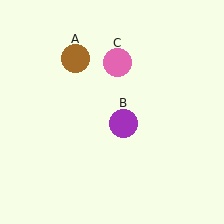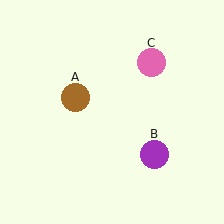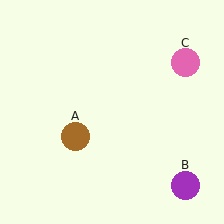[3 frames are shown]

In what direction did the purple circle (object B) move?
The purple circle (object B) moved down and to the right.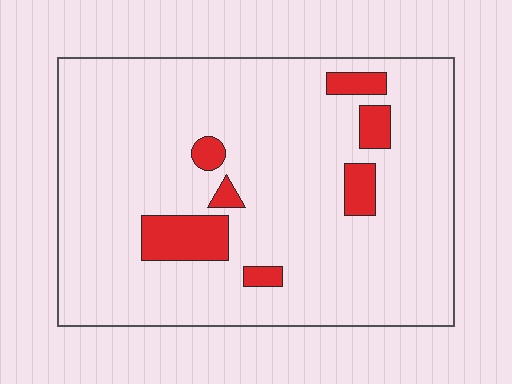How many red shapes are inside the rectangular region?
7.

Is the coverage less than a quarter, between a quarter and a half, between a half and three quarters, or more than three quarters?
Less than a quarter.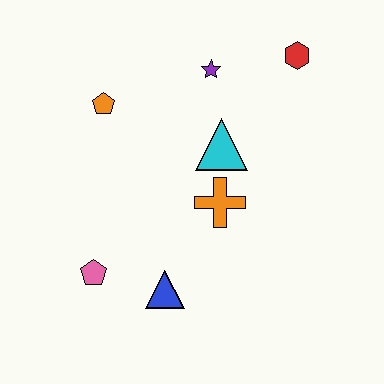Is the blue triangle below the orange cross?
Yes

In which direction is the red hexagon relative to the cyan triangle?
The red hexagon is above the cyan triangle.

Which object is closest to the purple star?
The cyan triangle is closest to the purple star.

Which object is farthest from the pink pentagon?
The red hexagon is farthest from the pink pentagon.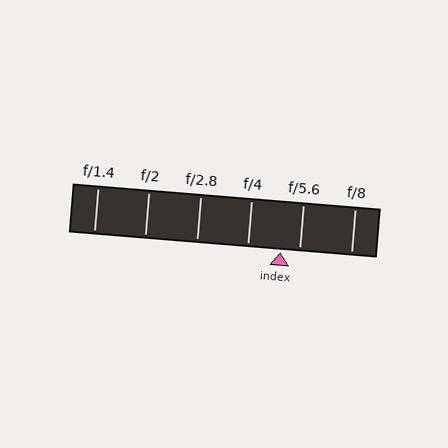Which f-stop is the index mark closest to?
The index mark is closest to f/5.6.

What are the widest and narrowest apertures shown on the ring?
The widest aperture shown is f/1.4 and the narrowest is f/8.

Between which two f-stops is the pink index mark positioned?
The index mark is between f/4 and f/5.6.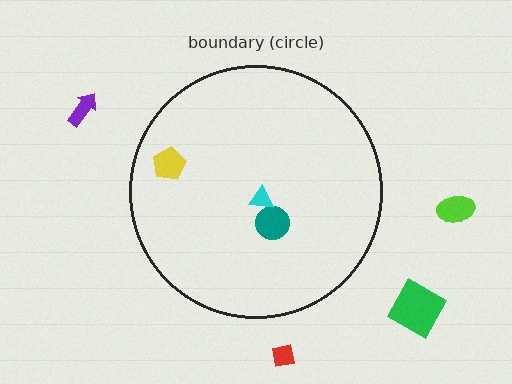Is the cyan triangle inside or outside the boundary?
Inside.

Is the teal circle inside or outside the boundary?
Inside.